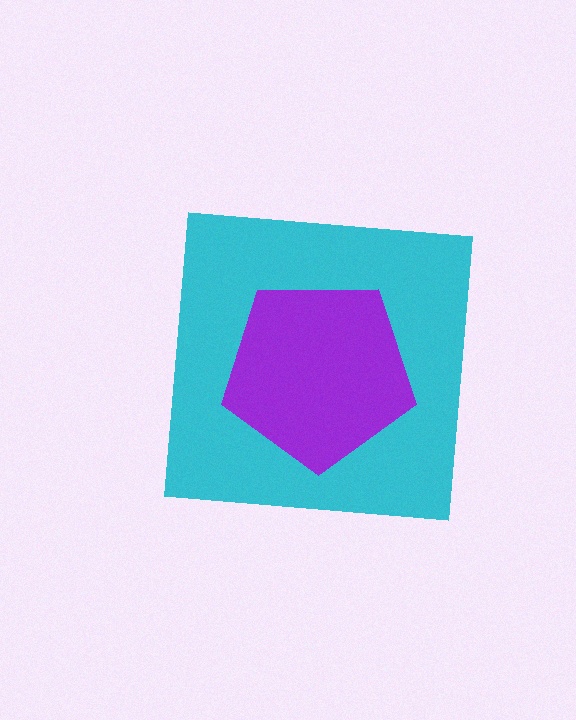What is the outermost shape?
The cyan square.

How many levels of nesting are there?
2.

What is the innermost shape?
The purple pentagon.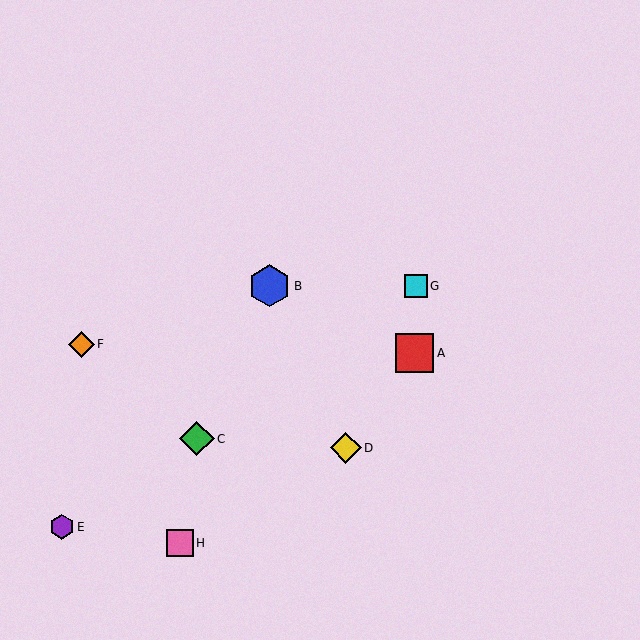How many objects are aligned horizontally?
2 objects (B, G) are aligned horizontally.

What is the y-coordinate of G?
Object G is at y≈286.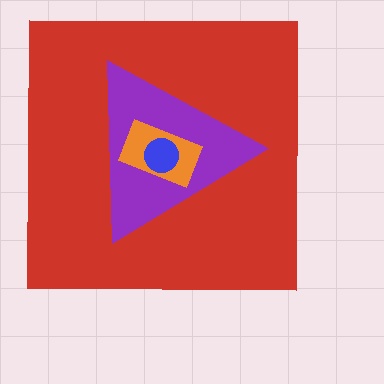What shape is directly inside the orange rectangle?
The blue circle.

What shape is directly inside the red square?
The purple triangle.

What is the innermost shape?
The blue circle.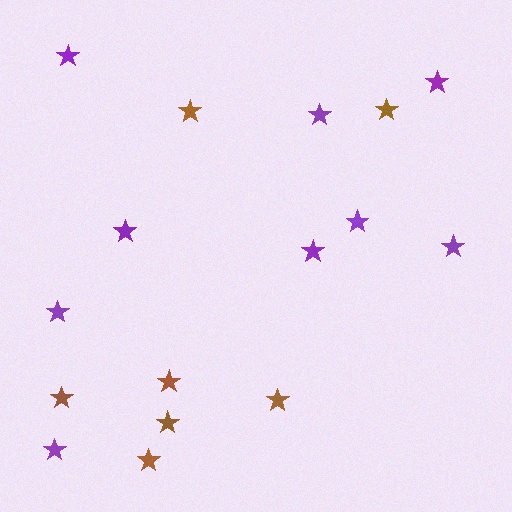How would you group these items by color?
There are 2 groups: one group of brown stars (7) and one group of purple stars (9).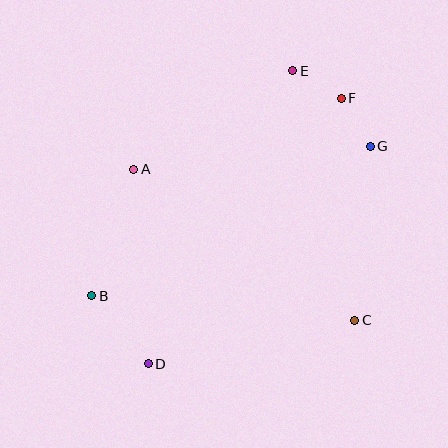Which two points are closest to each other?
Points E and F are closest to each other.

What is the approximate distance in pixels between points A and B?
The distance between A and B is approximately 133 pixels.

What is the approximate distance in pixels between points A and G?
The distance between A and G is approximately 238 pixels.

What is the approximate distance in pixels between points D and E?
The distance between D and E is approximately 327 pixels.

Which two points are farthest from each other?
Points D and F are farthest from each other.